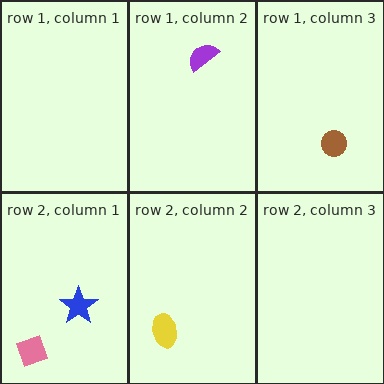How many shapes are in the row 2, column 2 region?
1.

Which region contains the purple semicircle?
The row 1, column 2 region.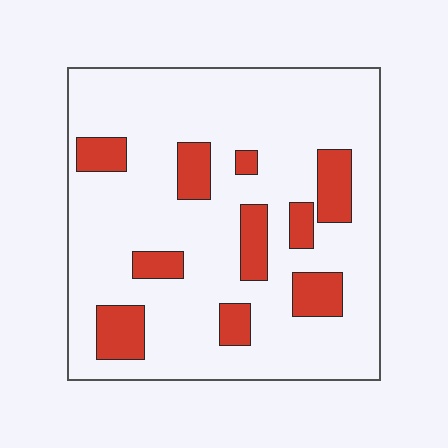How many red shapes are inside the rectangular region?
10.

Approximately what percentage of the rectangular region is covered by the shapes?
Approximately 20%.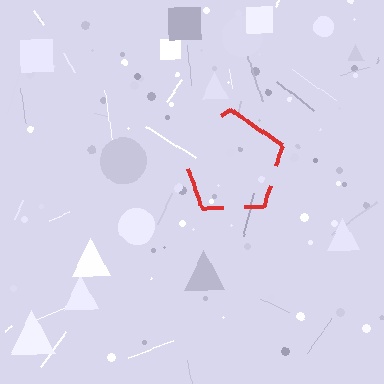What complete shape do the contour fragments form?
The contour fragments form a pentagon.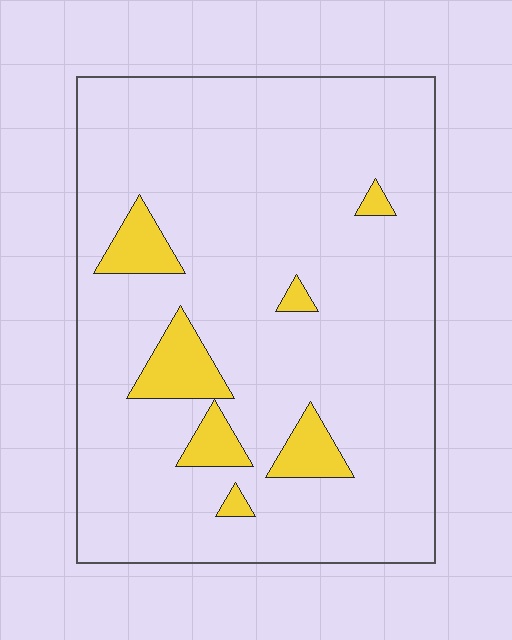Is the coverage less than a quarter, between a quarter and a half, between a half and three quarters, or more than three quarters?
Less than a quarter.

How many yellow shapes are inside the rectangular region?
7.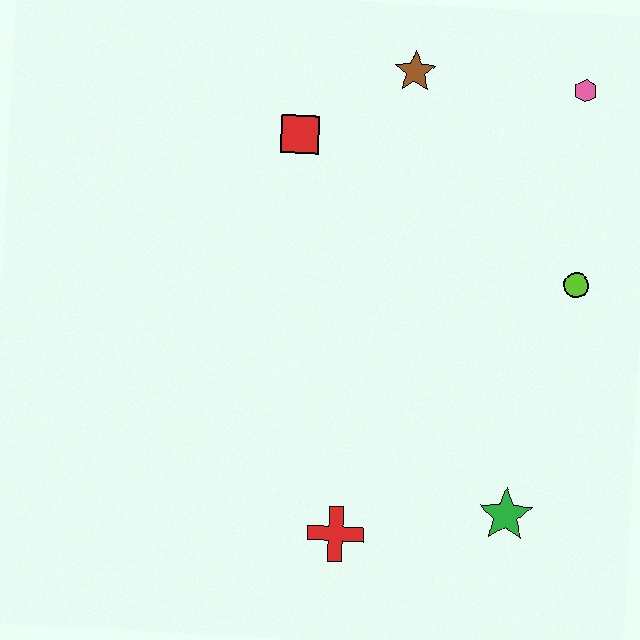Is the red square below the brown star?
Yes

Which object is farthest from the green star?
The brown star is farthest from the green star.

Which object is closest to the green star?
The red cross is closest to the green star.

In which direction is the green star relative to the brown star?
The green star is below the brown star.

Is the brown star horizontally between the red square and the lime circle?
Yes